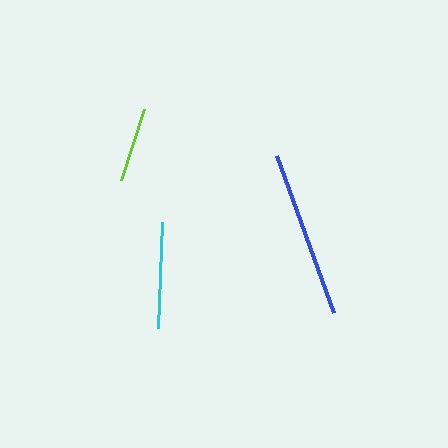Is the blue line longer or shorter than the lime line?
The blue line is longer than the lime line.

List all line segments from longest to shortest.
From longest to shortest: blue, cyan, lime.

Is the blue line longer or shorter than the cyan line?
The blue line is longer than the cyan line.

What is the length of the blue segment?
The blue segment is approximately 168 pixels long.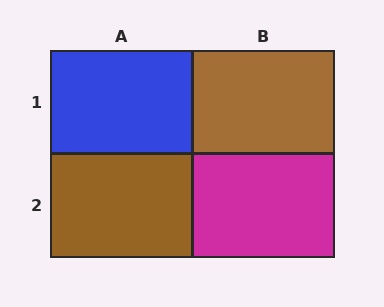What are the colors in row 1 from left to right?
Blue, brown.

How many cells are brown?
2 cells are brown.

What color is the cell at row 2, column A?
Brown.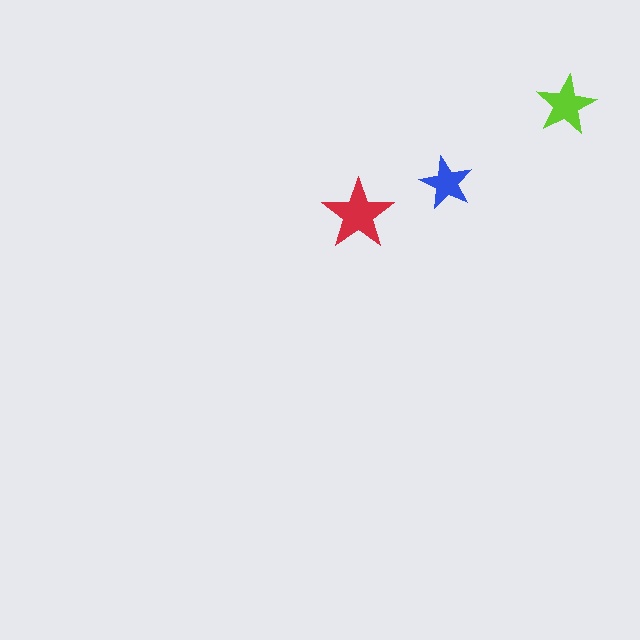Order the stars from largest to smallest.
the red one, the lime one, the blue one.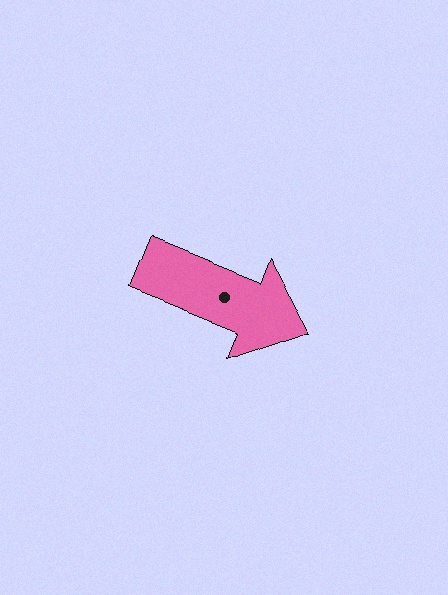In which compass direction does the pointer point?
East.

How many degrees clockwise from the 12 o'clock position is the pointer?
Approximately 111 degrees.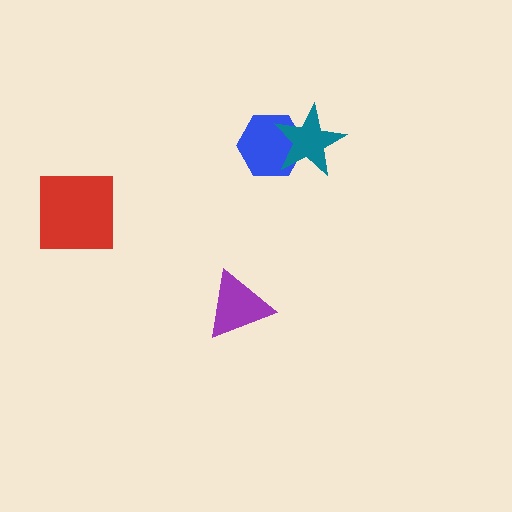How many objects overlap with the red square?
0 objects overlap with the red square.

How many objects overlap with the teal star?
1 object overlaps with the teal star.